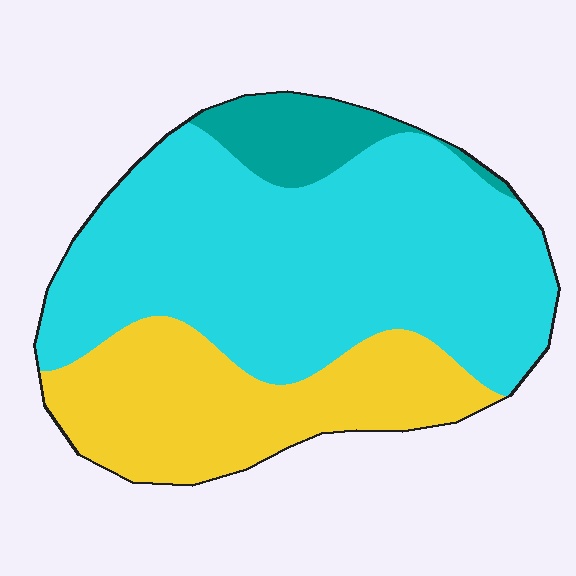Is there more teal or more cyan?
Cyan.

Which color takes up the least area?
Teal, at roughly 10%.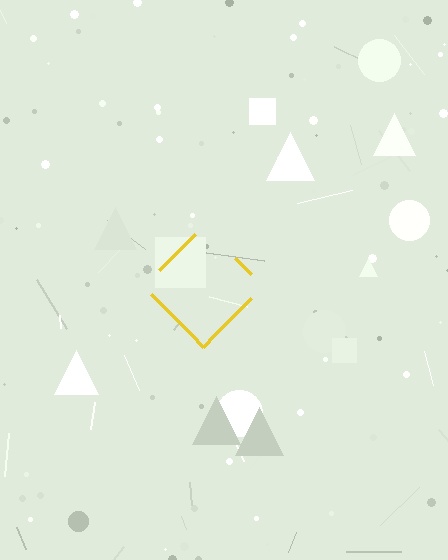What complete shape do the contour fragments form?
The contour fragments form a diamond.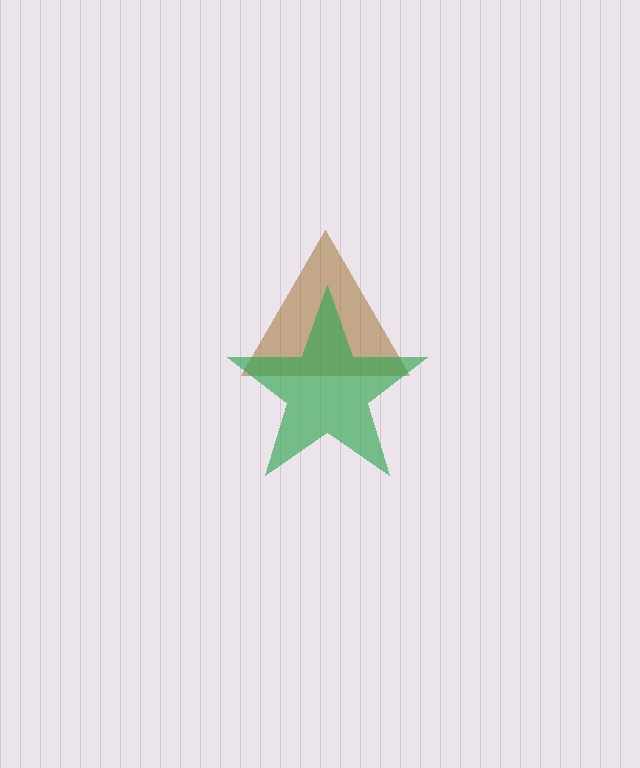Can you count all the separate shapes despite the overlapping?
Yes, there are 2 separate shapes.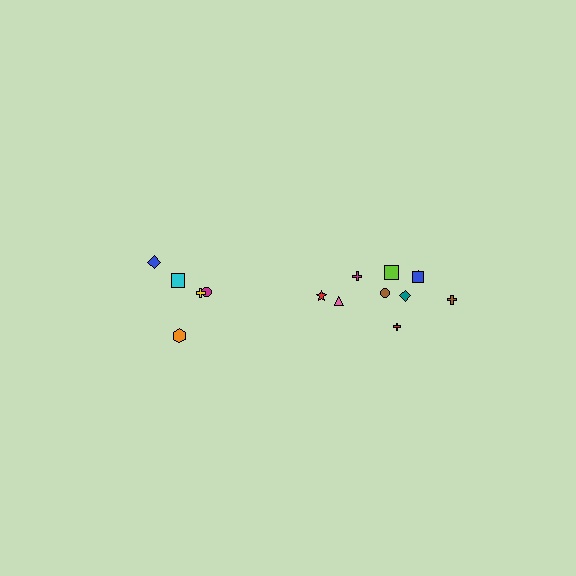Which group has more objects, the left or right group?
The right group.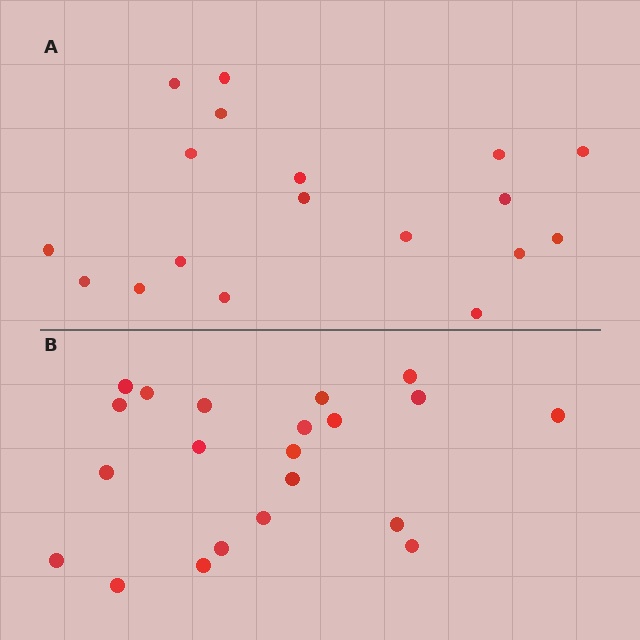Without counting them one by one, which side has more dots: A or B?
Region B (the bottom region) has more dots.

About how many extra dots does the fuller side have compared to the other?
Region B has just a few more — roughly 2 or 3 more dots than region A.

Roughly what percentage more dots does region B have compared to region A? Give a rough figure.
About 15% more.